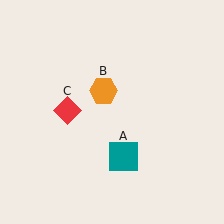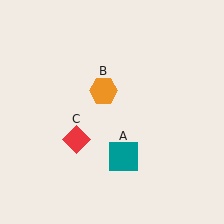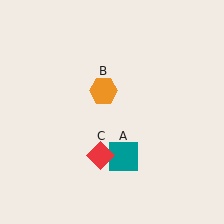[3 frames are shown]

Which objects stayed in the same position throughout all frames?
Teal square (object A) and orange hexagon (object B) remained stationary.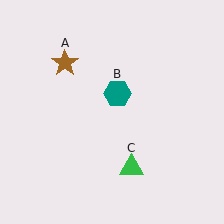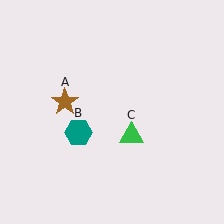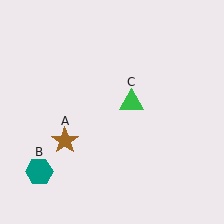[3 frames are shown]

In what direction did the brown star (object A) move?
The brown star (object A) moved down.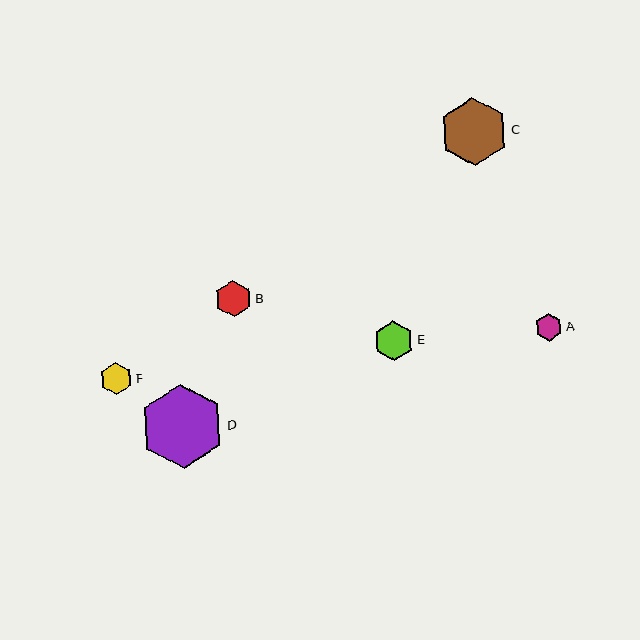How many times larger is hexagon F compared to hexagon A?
Hexagon F is approximately 1.2 times the size of hexagon A.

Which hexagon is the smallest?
Hexagon A is the smallest with a size of approximately 27 pixels.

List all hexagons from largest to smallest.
From largest to smallest: D, C, E, B, F, A.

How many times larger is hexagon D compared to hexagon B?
Hexagon D is approximately 2.3 times the size of hexagon B.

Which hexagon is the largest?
Hexagon D is the largest with a size of approximately 83 pixels.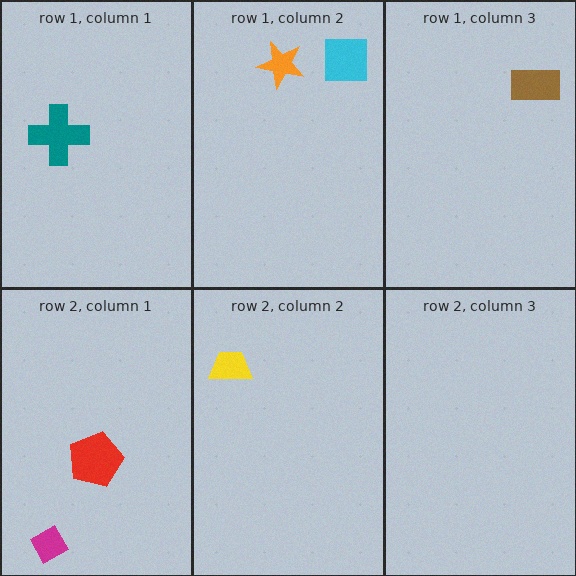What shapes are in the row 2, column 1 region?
The magenta diamond, the red pentagon.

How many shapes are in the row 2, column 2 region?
1.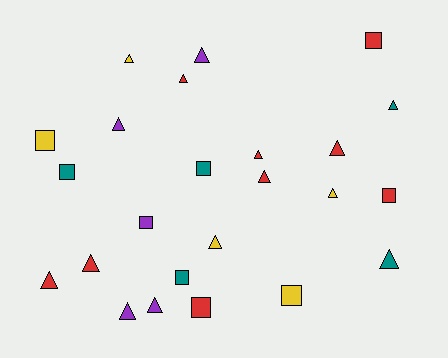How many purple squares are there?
There is 1 purple square.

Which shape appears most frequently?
Triangle, with 15 objects.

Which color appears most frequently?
Red, with 9 objects.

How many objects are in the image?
There are 24 objects.